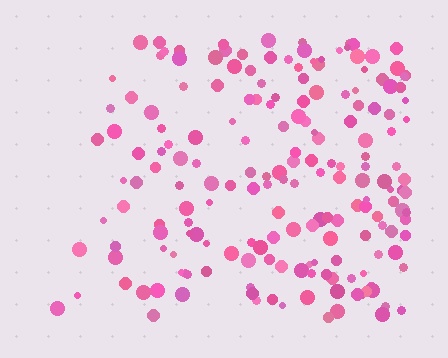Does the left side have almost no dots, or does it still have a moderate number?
Still a moderate number, just noticeably fewer than the right.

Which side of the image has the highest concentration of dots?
The right.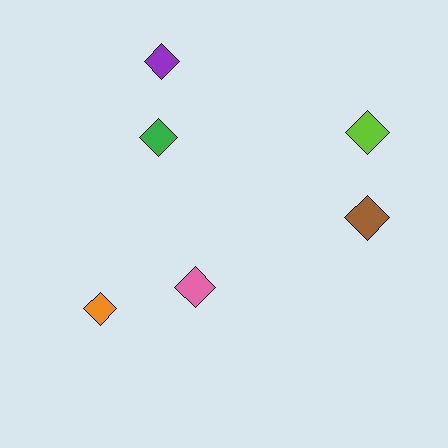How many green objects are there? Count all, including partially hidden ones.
There is 1 green object.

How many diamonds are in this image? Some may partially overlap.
There are 6 diamonds.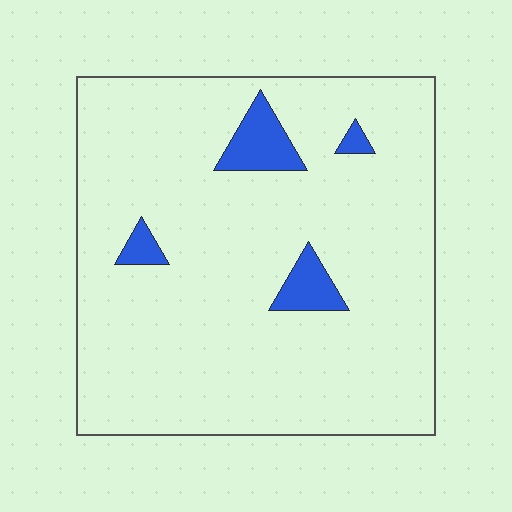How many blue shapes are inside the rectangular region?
4.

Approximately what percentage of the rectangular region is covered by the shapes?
Approximately 5%.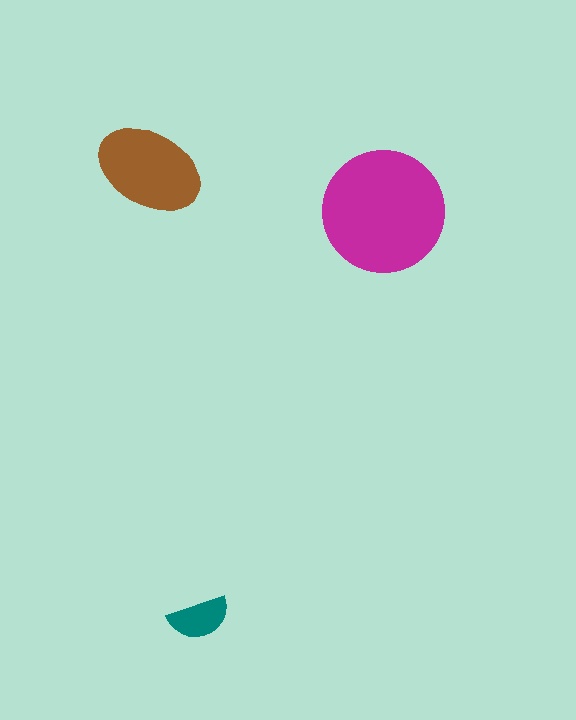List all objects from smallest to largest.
The teal semicircle, the brown ellipse, the magenta circle.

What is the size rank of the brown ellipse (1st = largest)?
2nd.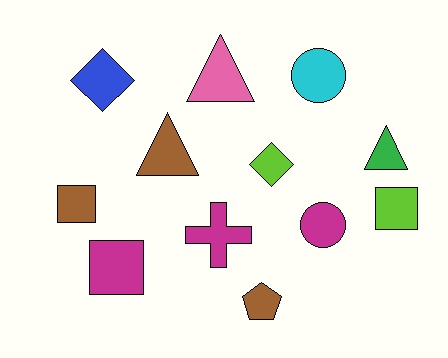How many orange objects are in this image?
There are no orange objects.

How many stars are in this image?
There are no stars.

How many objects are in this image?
There are 12 objects.